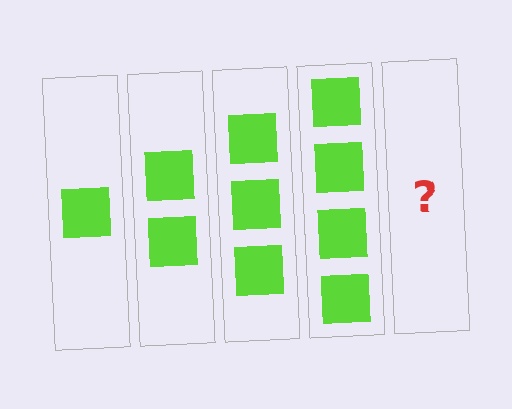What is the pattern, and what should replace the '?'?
The pattern is that each step adds one more square. The '?' should be 5 squares.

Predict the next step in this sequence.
The next step is 5 squares.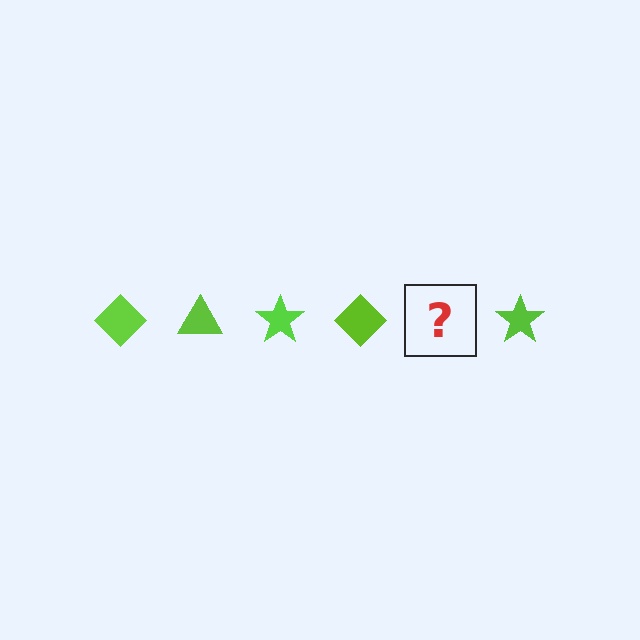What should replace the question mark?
The question mark should be replaced with a lime triangle.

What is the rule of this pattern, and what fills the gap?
The rule is that the pattern cycles through diamond, triangle, star shapes in lime. The gap should be filled with a lime triangle.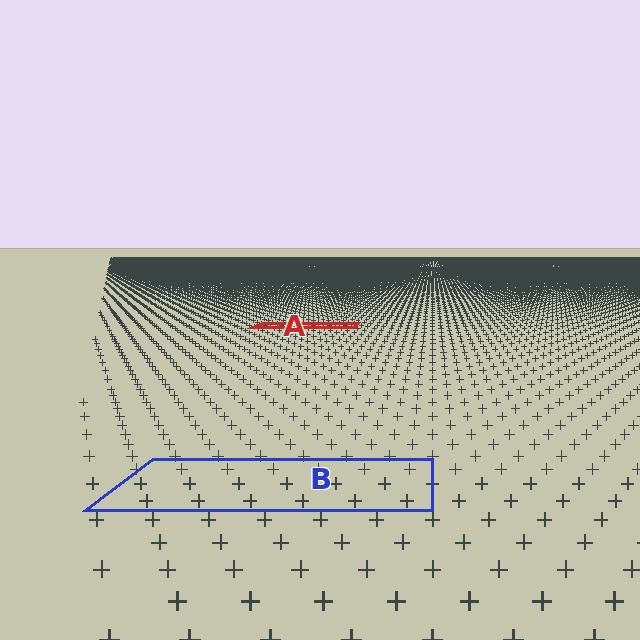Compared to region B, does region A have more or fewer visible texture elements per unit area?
Region A has more texture elements per unit area — they are packed more densely because it is farther away.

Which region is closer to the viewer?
Region B is closer. The texture elements there are larger and more spread out.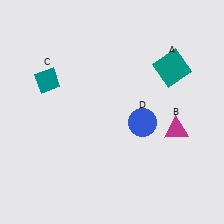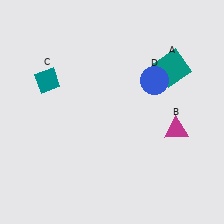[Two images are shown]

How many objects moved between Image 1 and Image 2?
1 object moved between the two images.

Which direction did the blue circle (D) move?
The blue circle (D) moved up.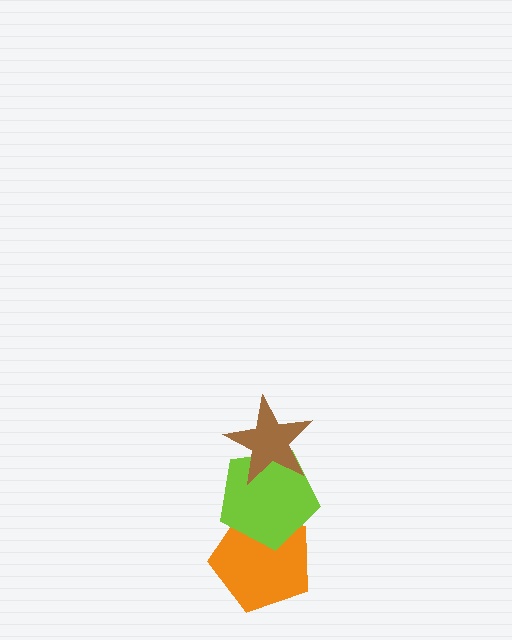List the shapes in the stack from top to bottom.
From top to bottom: the brown star, the lime pentagon, the orange pentagon.